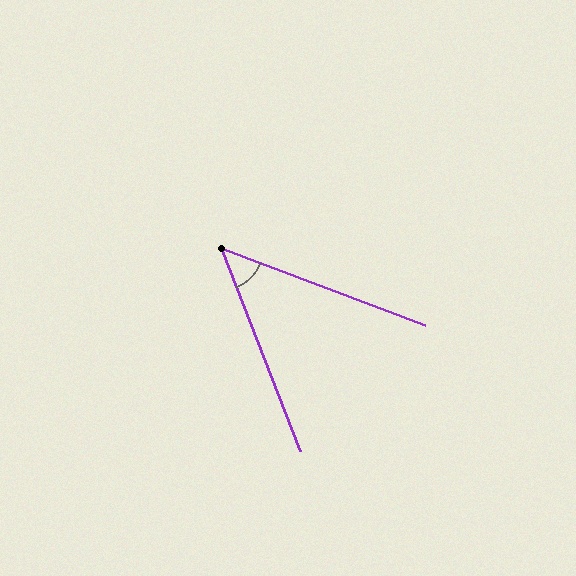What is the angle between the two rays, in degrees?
Approximately 48 degrees.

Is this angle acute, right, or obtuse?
It is acute.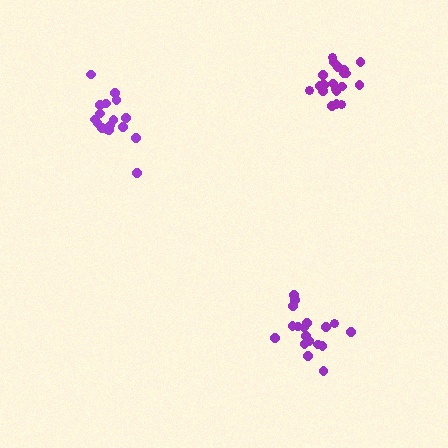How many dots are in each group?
Group 1: 17 dots, Group 2: 19 dots, Group 3: 21 dots (57 total).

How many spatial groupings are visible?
There are 3 spatial groupings.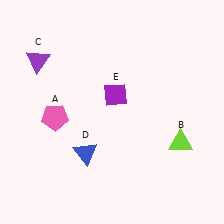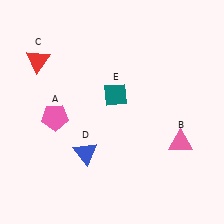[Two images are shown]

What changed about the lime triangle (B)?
In Image 1, B is lime. In Image 2, it changed to pink.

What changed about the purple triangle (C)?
In Image 1, C is purple. In Image 2, it changed to red.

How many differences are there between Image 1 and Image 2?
There are 3 differences between the two images.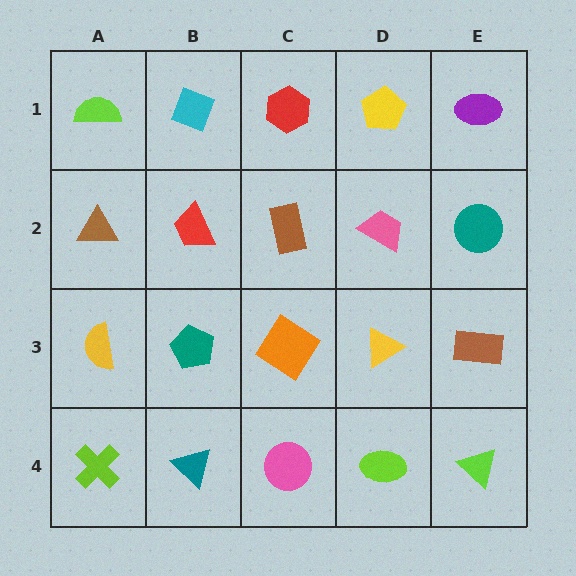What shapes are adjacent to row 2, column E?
A purple ellipse (row 1, column E), a brown rectangle (row 3, column E), a pink trapezoid (row 2, column D).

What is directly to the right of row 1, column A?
A cyan diamond.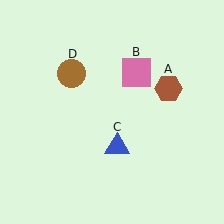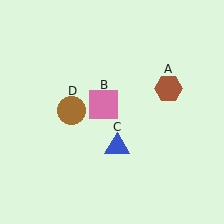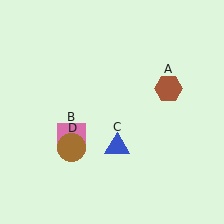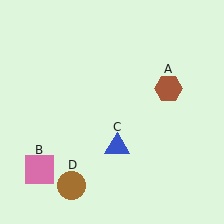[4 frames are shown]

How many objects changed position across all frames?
2 objects changed position: pink square (object B), brown circle (object D).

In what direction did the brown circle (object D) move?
The brown circle (object D) moved down.